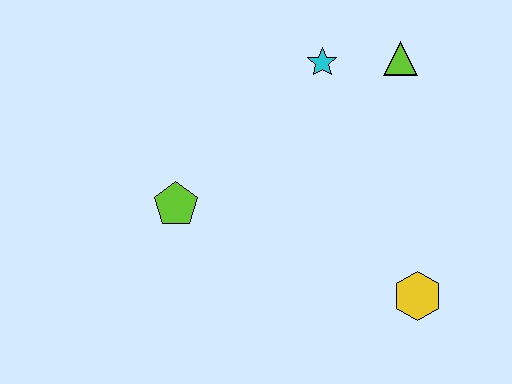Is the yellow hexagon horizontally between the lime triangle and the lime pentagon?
No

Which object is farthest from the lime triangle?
The lime pentagon is farthest from the lime triangle.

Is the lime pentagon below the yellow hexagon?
No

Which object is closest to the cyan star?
The lime triangle is closest to the cyan star.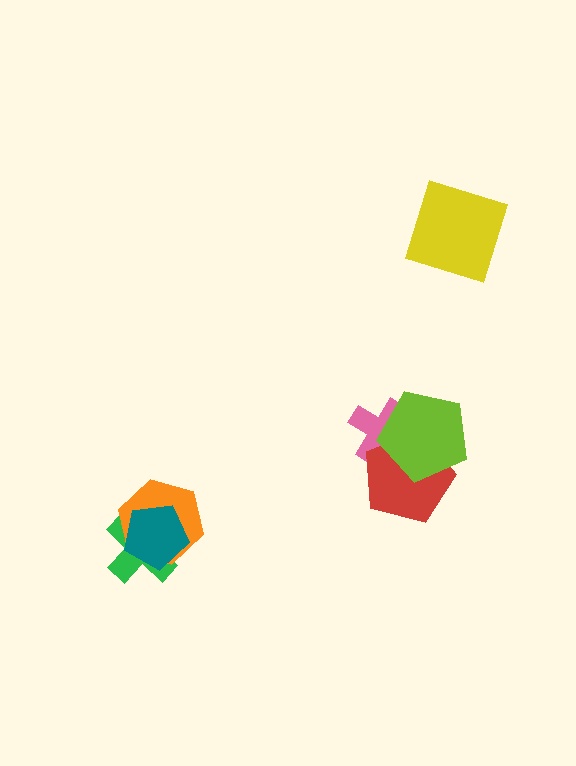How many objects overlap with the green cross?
2 objects overlap with the green cross.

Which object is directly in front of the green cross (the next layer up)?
The orange hexagon is directly in front of the green cross.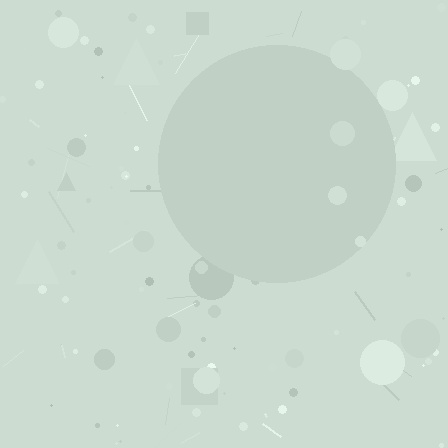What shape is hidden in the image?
A circle is hidden in the image.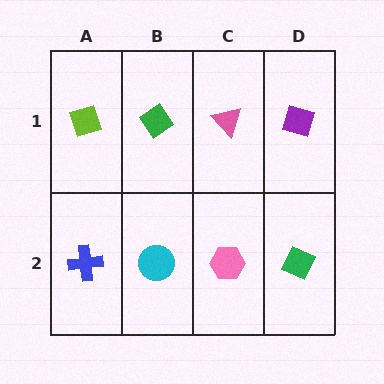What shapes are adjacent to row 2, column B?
A green diamond (row 1, column B), a blue cross (row 2, column A), a pink hexagon (row 2, column C).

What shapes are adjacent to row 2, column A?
A lime diamond (row 1, column A), a cyan circle (row 2, column B).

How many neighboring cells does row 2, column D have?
2.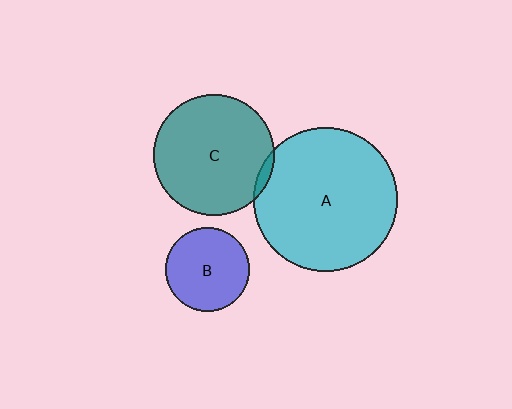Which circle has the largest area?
Circle A (cyan).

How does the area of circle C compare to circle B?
Approximately 2.0 times.